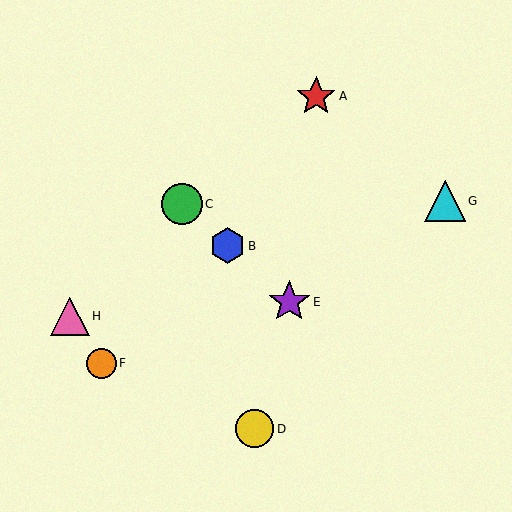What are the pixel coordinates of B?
Object B is at (227, 246).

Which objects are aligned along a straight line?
Objects B, C, E are aligned along a straight line.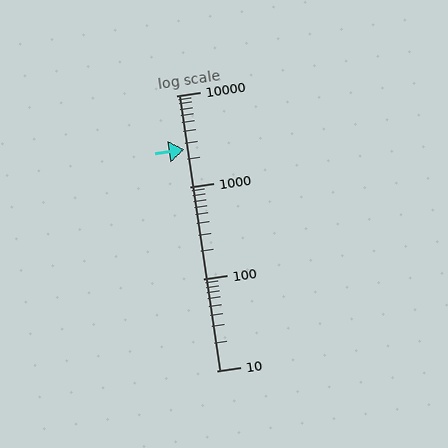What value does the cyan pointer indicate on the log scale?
The pointer indicates approximately 2600.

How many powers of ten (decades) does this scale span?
The scale spans 3 decades, from 10 to 10000.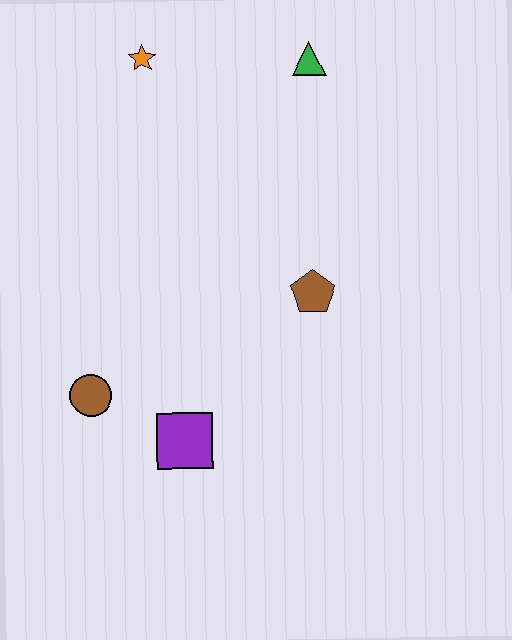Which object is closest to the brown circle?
The purple square is closest to the brown circle.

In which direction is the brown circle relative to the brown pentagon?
The brown circle is to the left of the brown pentagon.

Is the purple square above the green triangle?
No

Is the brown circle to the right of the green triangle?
No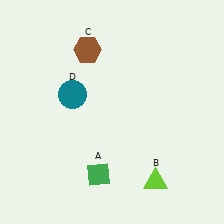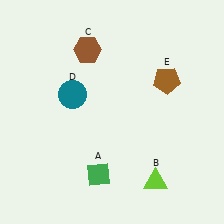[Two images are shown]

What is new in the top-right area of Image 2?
A brown pentagon (E) was added in the top-right area of Image 2.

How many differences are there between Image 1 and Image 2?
There is 1 difference between the two images.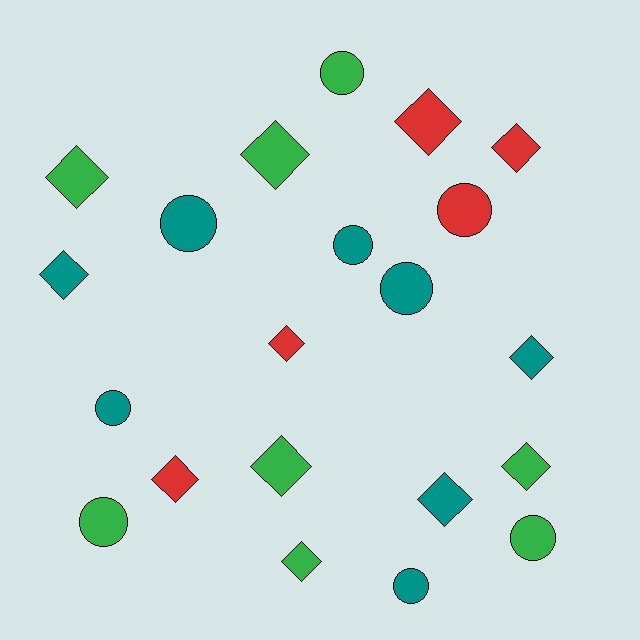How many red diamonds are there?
There are 4 red diamonds.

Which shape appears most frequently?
Diamond, with 12 objects.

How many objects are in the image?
There are 21 objects.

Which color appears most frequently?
Green, with 8 objects.